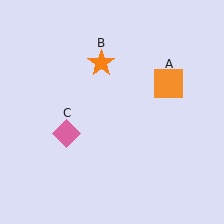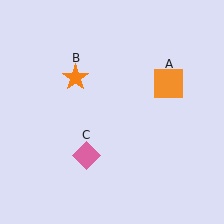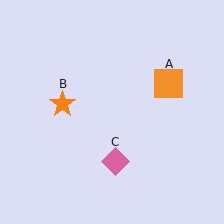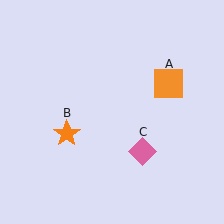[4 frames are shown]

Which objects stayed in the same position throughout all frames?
Orange square (object A) remained stationary.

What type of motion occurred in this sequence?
The orange star (object B), pink diamond (object C) rotated counterclockwise around the center of the scene.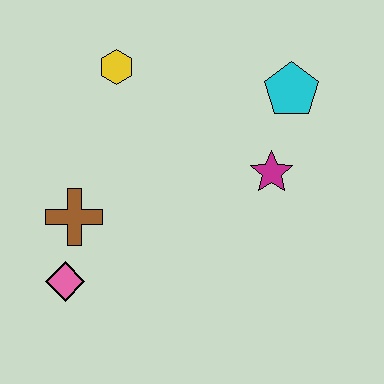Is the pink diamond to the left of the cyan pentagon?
Yes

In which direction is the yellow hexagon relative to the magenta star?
The yellow hexagon is to the left of the magenta star.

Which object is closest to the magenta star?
The cyan pentagon is closest to the magenta star.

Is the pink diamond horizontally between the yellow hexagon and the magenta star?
No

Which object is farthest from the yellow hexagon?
The pink diamond is farthest from the yellow hexagon.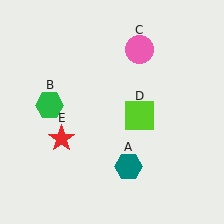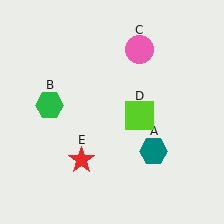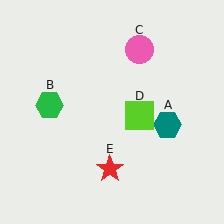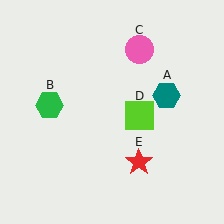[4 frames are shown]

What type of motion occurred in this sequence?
The teal hexagon (object A), red star (object E) rotated counterclockwise around the center of the scene.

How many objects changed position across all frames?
2 objects changed position: teal hexagon (object A), red star (object E).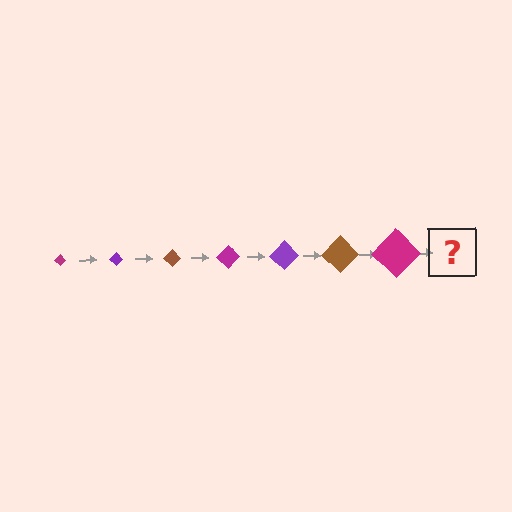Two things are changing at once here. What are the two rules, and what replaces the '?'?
The two rules are that the diamond grows larger each step and the color cycles through magenta, purple, and brown. The '?' should be a purple diamond, larger than the previous one.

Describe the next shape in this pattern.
It should be a purple diamond, larger than the previous one.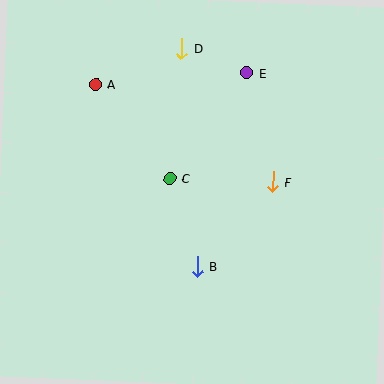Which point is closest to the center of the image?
Point C at (170, 178) is closest to the center.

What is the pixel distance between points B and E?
The distance between B and E is 200 pixels.